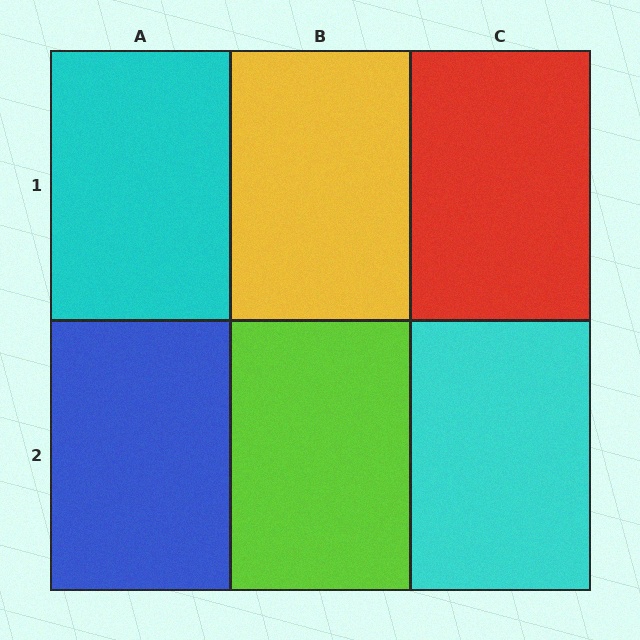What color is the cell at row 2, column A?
Blue.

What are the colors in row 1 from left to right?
Cyan, yellow, red.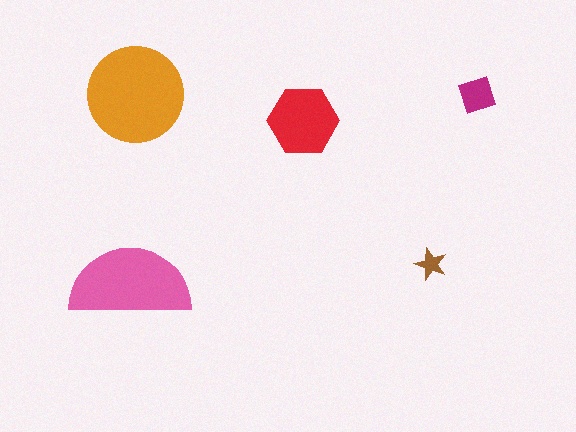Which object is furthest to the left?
The pink semicircle is leftmost.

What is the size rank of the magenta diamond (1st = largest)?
4th.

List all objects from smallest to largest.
The brown star, the magenta diamond, the red hexagon, the pink semicircle, the orange circle.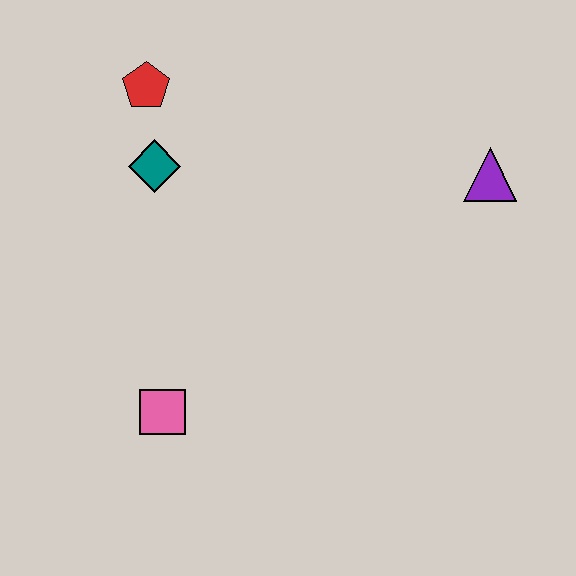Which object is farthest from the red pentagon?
The purple triangle is farthest from the red pentagon.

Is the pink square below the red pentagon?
Yes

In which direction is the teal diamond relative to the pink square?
The teal diamond is above the pink square.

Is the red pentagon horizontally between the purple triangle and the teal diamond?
No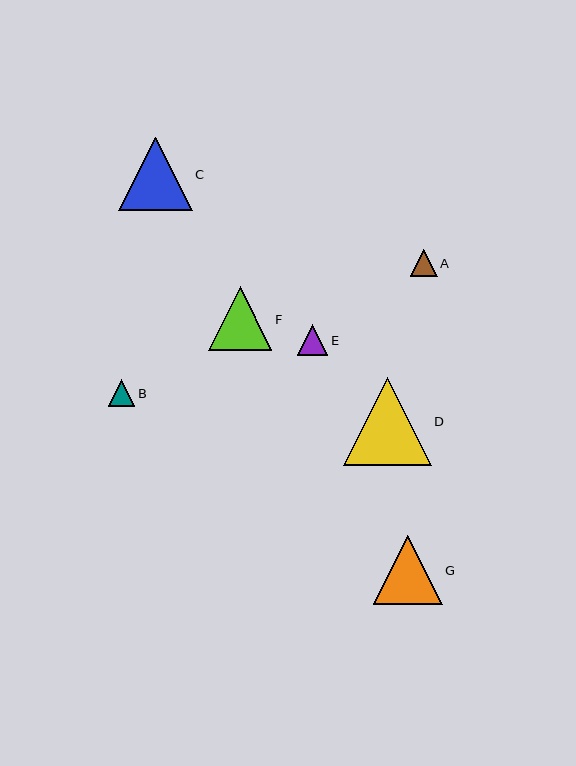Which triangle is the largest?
Triangle D is the largest with a size of approximately 88 pixels.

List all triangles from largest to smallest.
From largest to smallest: D, C, G, F, E, B, A.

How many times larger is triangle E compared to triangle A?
Triangle E is approximately 1.2 times the size of triangle A.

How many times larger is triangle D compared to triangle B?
Triangle D is approximately 3.3 times the size of triangle B.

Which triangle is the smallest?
Triangle A is the smallest with a size of approximately 27 pixels.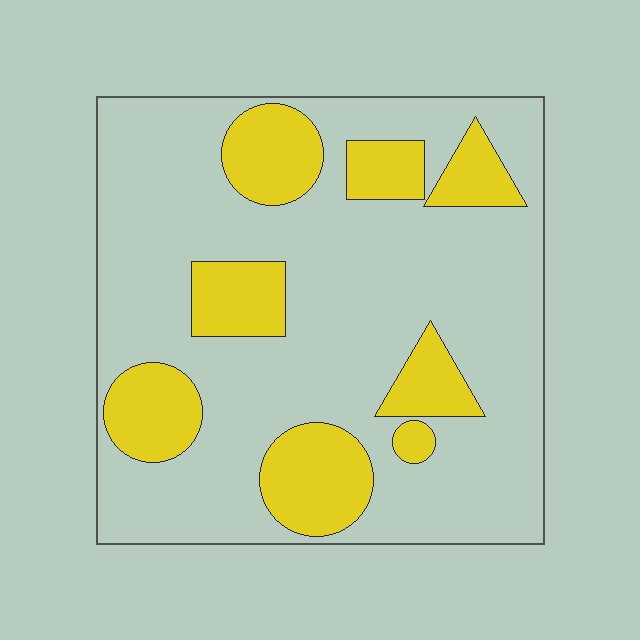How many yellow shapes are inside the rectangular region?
8.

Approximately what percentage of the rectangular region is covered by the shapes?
Approximately 25%.